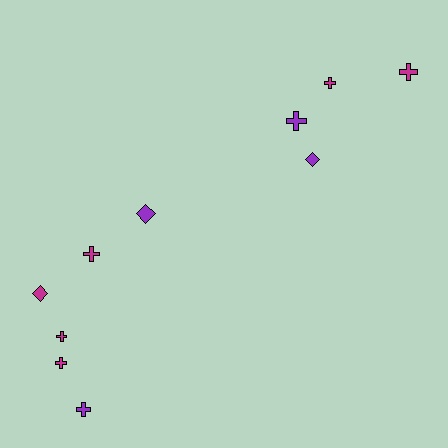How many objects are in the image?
There are 10 objects.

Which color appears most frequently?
Magenta, with 6 objects.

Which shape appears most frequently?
Cross, with 7 objects.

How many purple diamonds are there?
There are 2 purple diamonds.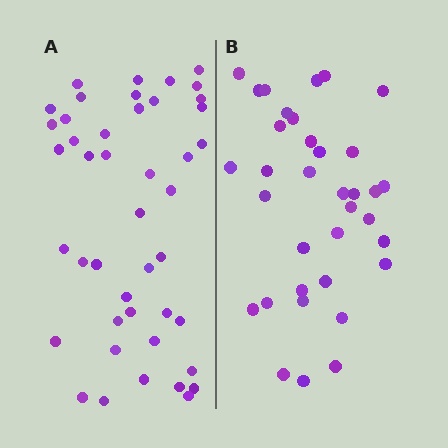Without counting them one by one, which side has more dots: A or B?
Region A (the left region) has more dots.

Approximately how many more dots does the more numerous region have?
Region A has roughly 8 or so more dots than region B.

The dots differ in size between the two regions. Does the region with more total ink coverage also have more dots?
No. Region B has more total ink coverage because its dots are larger, but region A actually contains more individual dots. Total area can be misleading — the number of items is what matters here.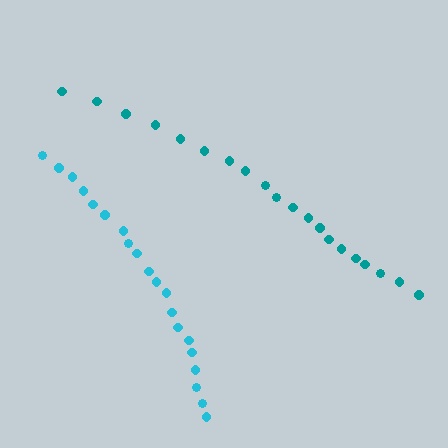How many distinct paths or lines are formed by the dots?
There are 2 distinct paths.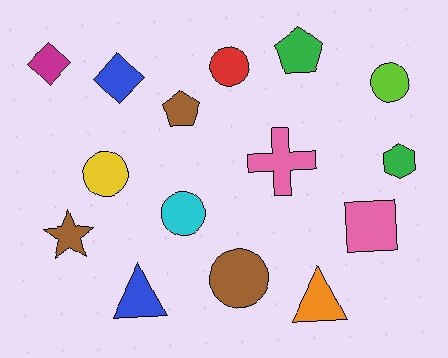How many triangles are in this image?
There are 2 triangles.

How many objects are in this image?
There are 15 objects.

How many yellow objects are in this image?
There is 1 yellow object.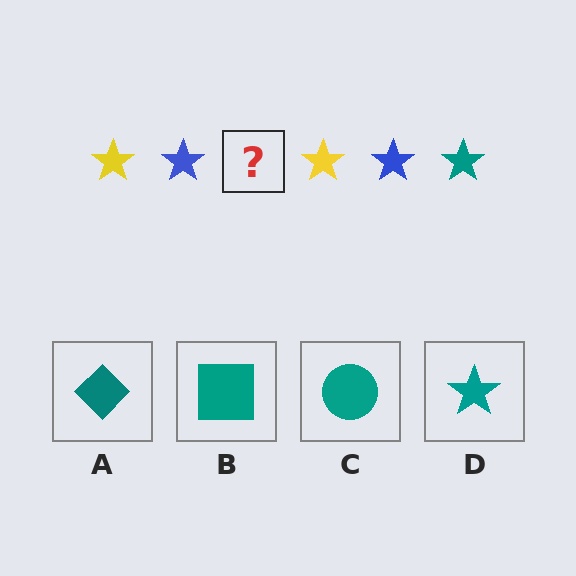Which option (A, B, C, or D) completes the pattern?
D.